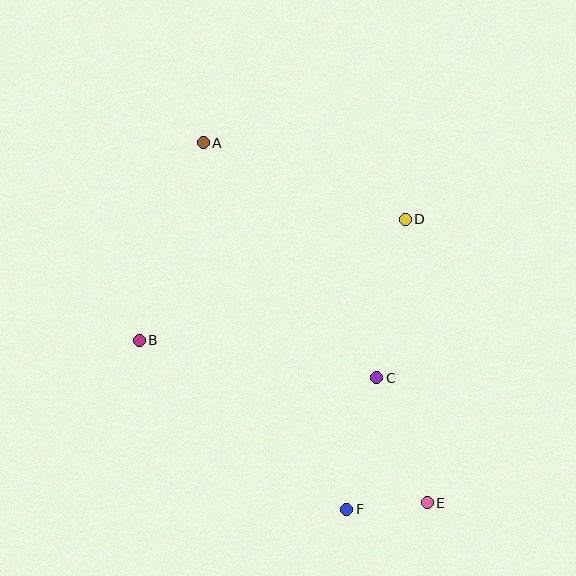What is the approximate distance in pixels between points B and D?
The distance between B and D is approximately 292 pixels.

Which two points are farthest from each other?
Points A and E are farthest from each other.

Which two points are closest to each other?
Points E and F are closest to each other.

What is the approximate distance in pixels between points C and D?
The distance between C and D is approximately 161 pixels.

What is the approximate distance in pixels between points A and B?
The distance between A and B is approximately 208 pixels.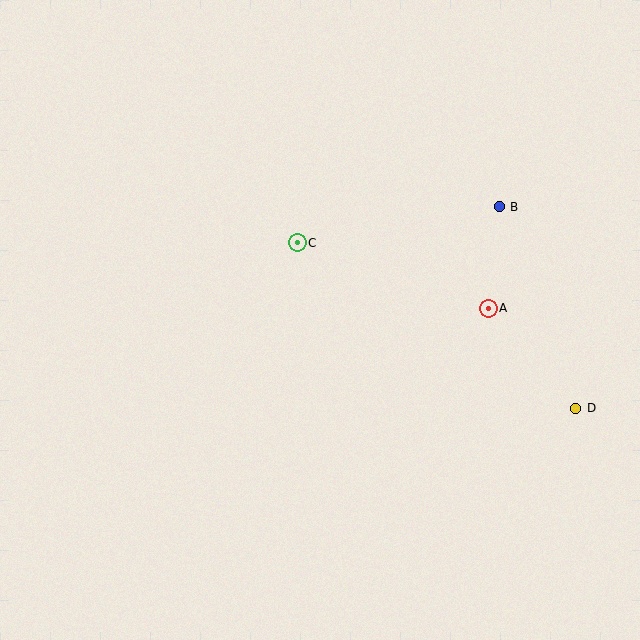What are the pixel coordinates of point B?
Point B is at (499, 207).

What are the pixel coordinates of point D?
Point D is at (576, 408).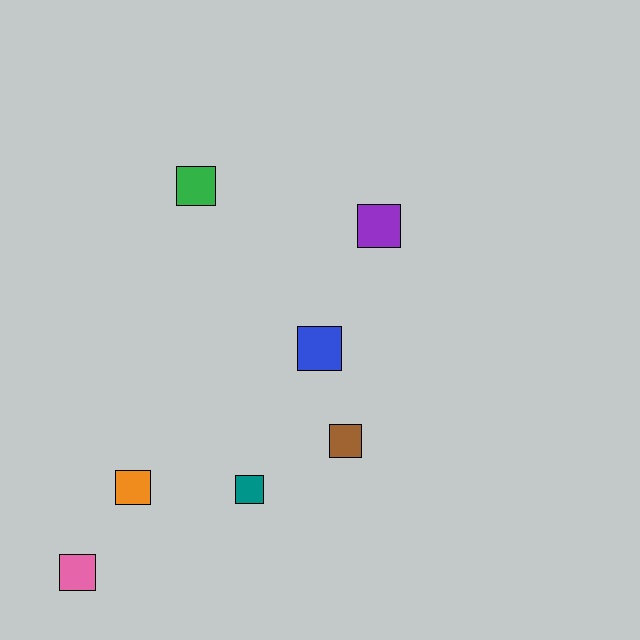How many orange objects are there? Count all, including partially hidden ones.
There is 1 orange object.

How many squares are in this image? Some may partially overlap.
There are 7 squares.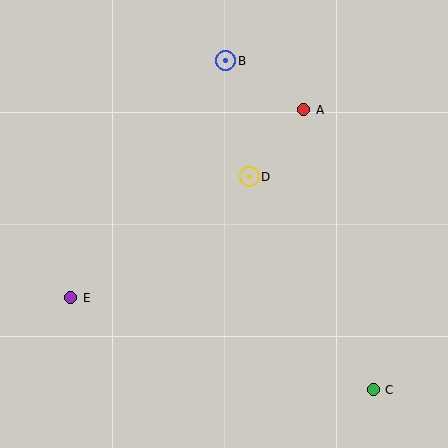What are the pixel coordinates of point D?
Point D is at (249, 177).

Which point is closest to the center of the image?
Point D at (249, 177) is closest to the center.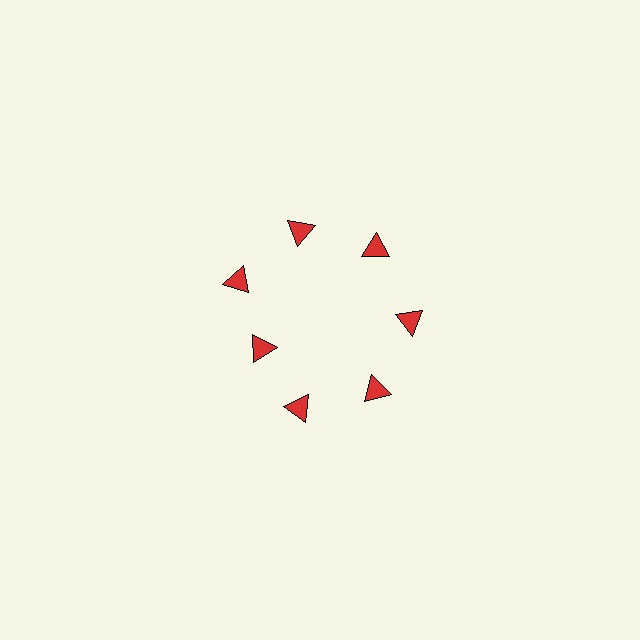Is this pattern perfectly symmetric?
No. The 7 red triangles are arranged in a ring, but one element near the 8 o'clock position is pulled inward toward the center, breaking the 7-fold rotational symmetry.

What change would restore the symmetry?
The symmetry would be restored by moving it outward, back onto the ring so that all 7 triangles sit at equal angles and equal distance from the center.